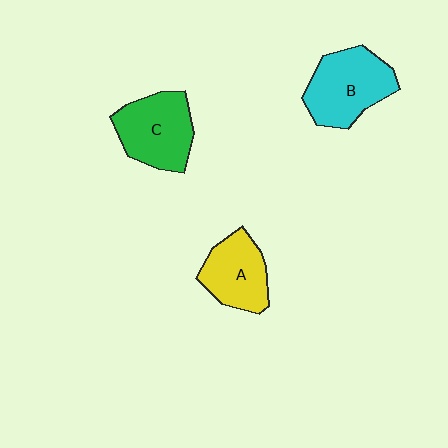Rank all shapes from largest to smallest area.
From largest to smallest: B (cyan), C (green), A (yellow).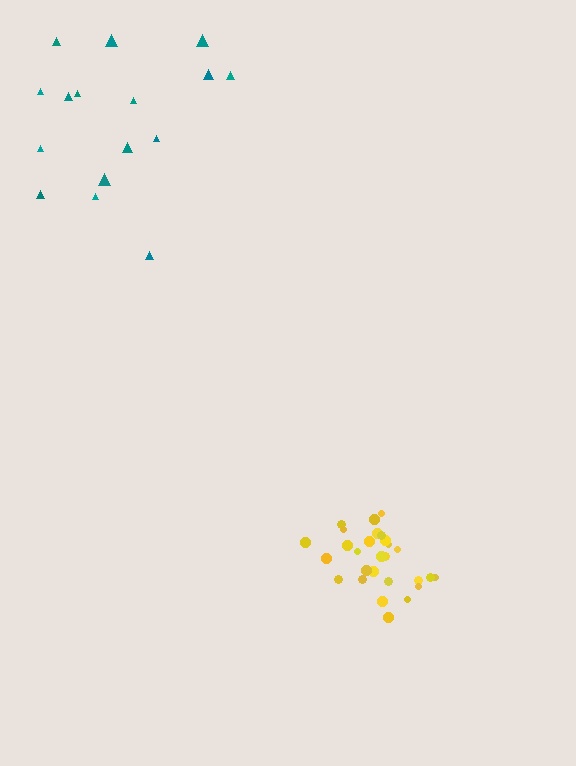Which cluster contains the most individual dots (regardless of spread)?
Yellow (28).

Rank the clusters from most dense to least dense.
yellow, teal.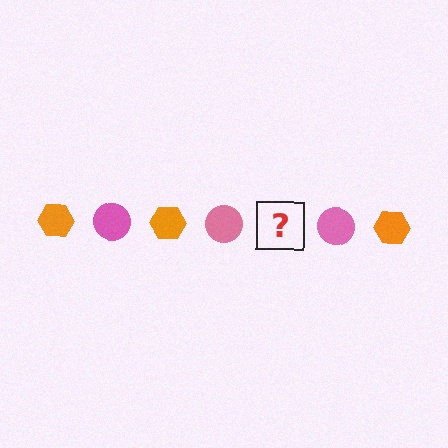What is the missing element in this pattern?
The missing element is an orange hexagon.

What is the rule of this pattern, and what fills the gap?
The rule is that the pattern alternates between orange hexagon and pink circle. The gap should be filled with an orange hexagon.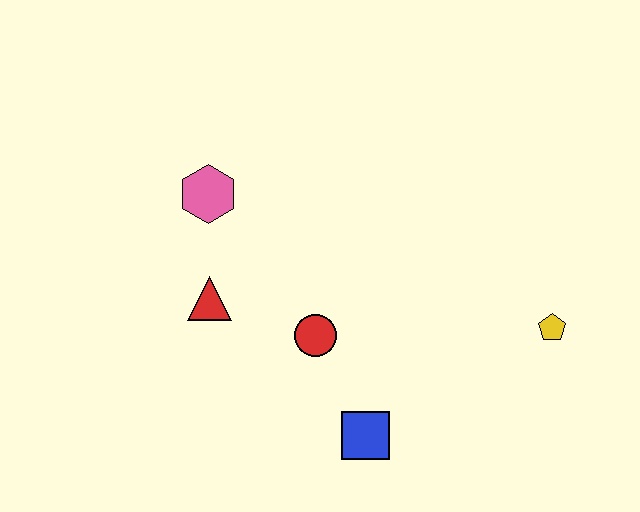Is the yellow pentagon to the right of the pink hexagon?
Yes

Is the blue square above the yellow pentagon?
No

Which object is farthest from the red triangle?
The yellow pentagon is farthest from the red triangle.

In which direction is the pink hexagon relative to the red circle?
The pink hexagon is above the red circle.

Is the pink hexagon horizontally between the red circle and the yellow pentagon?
No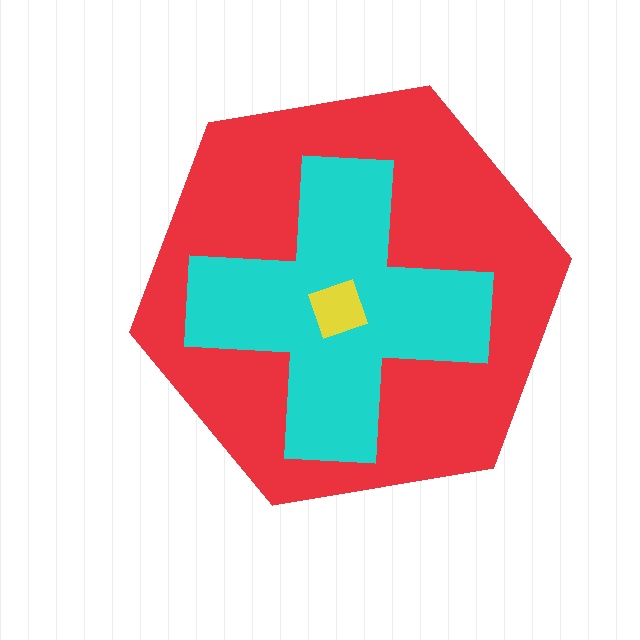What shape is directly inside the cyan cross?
The yellow square.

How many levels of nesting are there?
3.